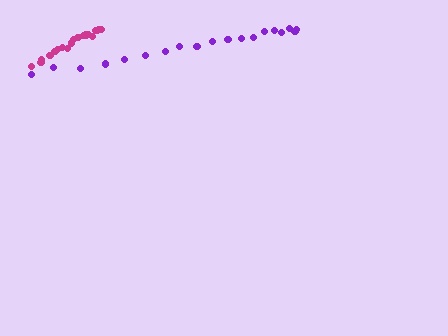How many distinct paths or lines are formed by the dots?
There are 2 distinct paths.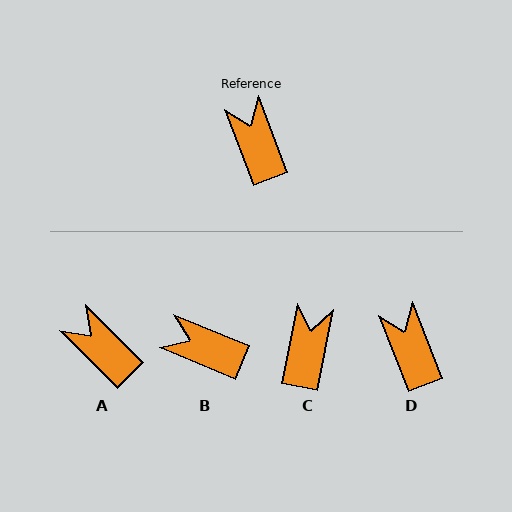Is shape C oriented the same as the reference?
No, it is off by about 32 degrees.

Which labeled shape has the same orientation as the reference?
D.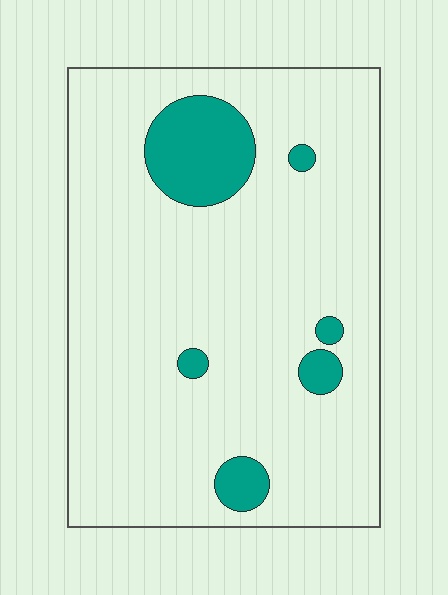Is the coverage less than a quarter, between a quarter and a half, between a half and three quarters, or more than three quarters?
Less than a quarter.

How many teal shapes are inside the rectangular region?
6.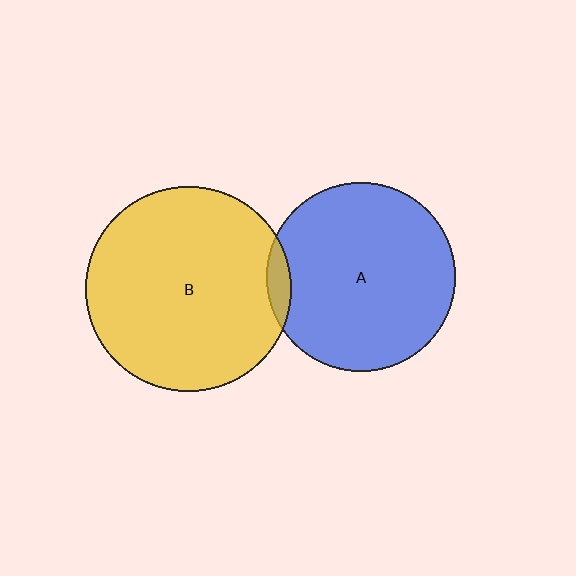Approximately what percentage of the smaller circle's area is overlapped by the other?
Approximately 5%.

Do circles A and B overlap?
Yes.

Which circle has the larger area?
Circle B (yellow).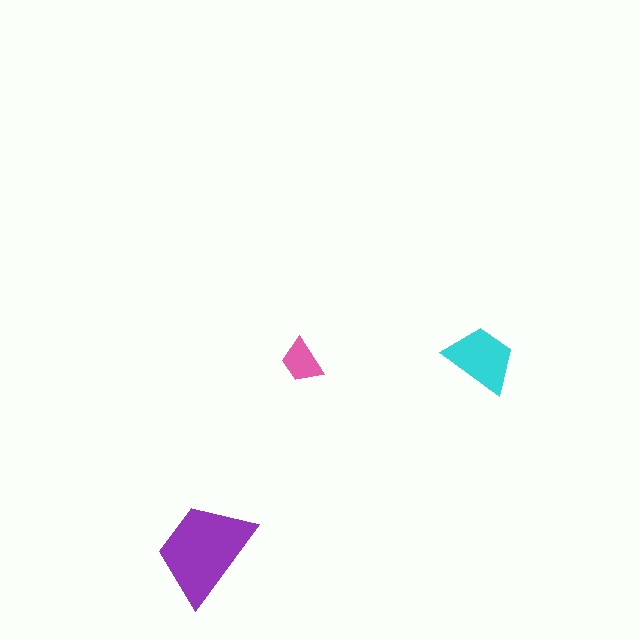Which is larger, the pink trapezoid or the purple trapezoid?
The purple one.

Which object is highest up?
The cyan trapezoid is topmost.